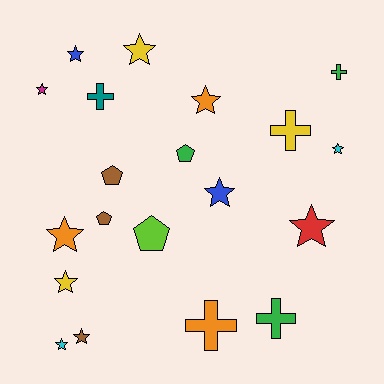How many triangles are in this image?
There are no triangles.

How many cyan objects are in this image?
There are 2 cyan objects.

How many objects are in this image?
There are 20 objects.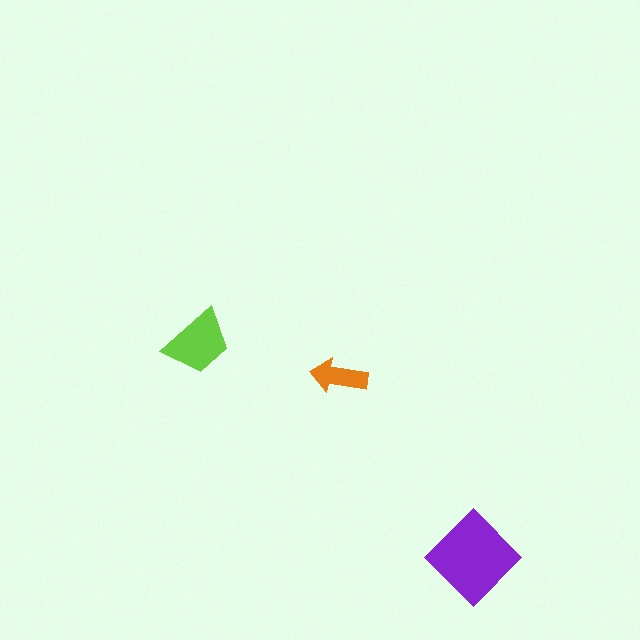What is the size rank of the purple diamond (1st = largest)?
1st.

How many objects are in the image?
There are 3 objects in the image.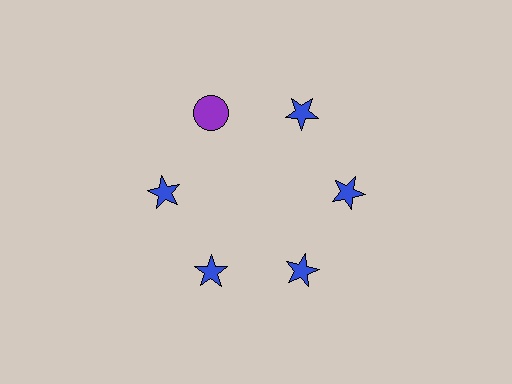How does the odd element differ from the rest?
It differs in both color (purple instead of blue) and shape (circle instead of star).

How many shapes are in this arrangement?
There are 6 shapes arranged in a ring pattern.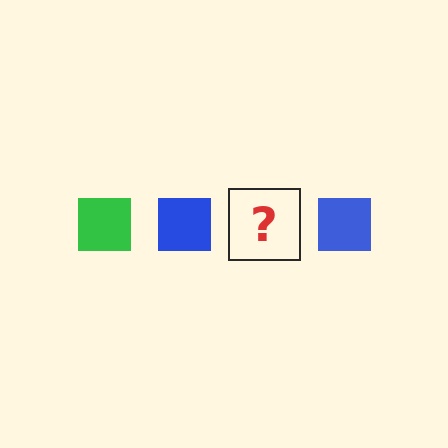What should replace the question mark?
The question mark should be replaced with a green square.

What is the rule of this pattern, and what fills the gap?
The rule is that the pattern cycles through green, blue squares. The gap should be filled with a green square.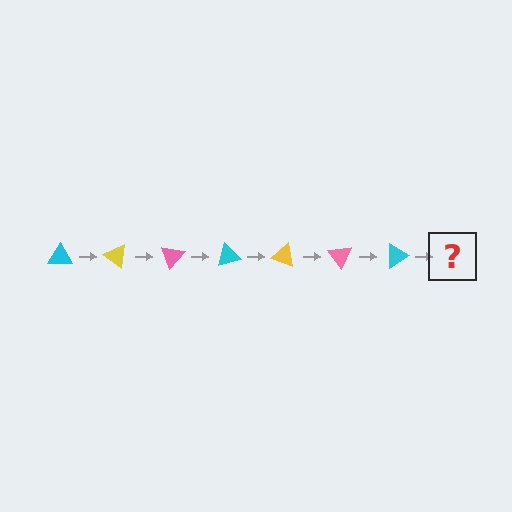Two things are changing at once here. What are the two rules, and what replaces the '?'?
The two rules are that it rotates 35 degrees each step and the color cycles through cyan, yellow, and pink. The '?' should be a yellow triangle, rotated 245 degrees from the start.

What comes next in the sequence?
The next element should be a yellow triangle, rotated 245 degrees from the start.